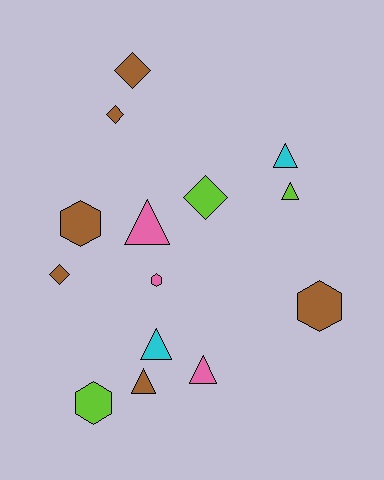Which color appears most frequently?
Brown, with 6 objects.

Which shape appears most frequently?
Triangle, with 6 objects.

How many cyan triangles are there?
There are 2 cyan triangles.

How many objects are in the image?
There are 14 objects.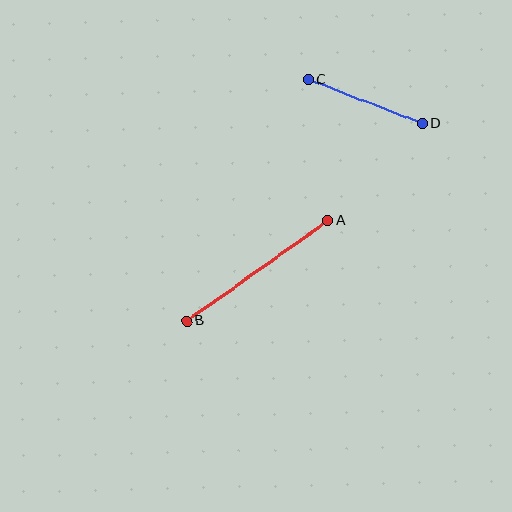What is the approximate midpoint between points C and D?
The midpoint is at approximately (365, 101) pixels.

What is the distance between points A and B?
The distance is approximately 173 pixels.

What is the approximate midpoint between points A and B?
The midpoint is at approximately (257, 271) pixels.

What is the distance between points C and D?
The distance is approximately 122 pixels.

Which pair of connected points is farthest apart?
Points A and B are farthest apart.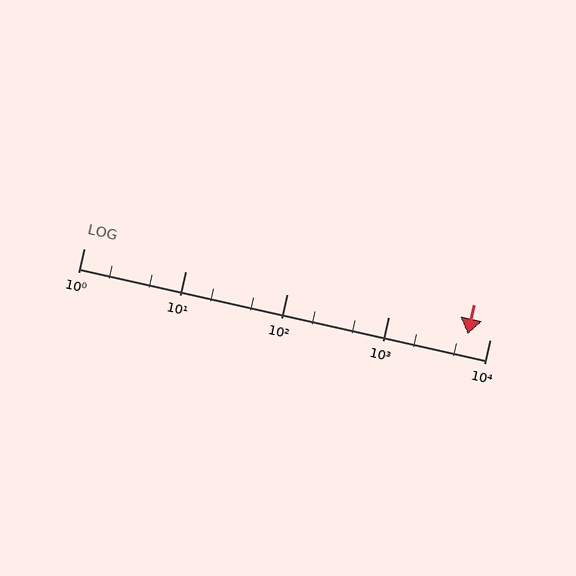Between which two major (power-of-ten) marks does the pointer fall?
The pointer is between 1000 and 10000.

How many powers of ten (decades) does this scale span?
The scale spans 4 decades, from 1 to 10000.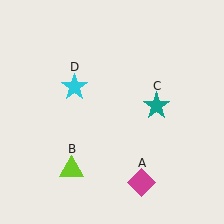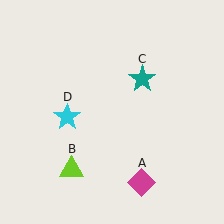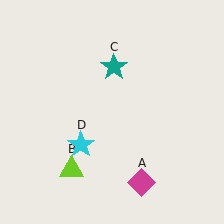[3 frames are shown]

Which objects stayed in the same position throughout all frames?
Magenta diamond (object A) and lime triangle (object B) remained stationary.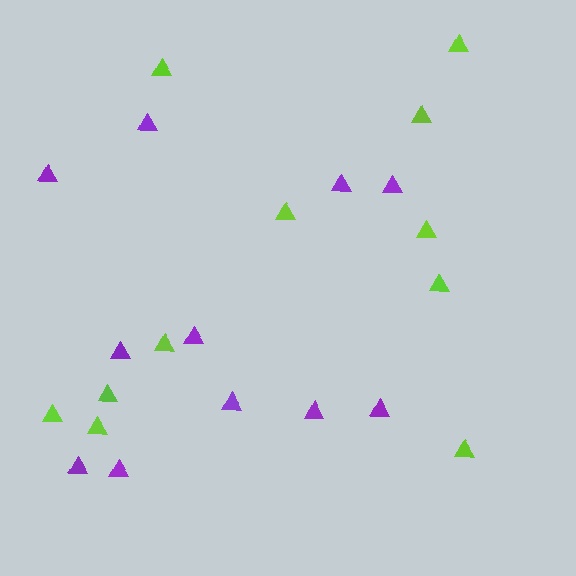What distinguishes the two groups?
There are 2 groups: one group of purple triangles (11) and one group of lime triangles (11).